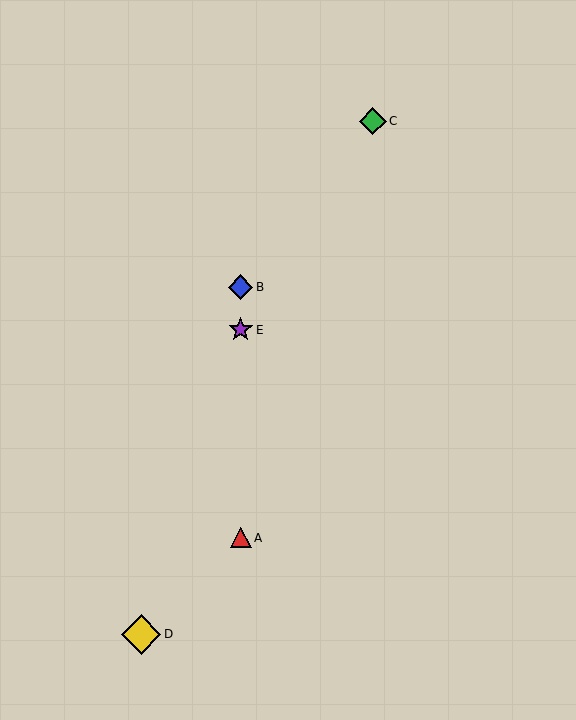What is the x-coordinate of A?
Object A is at x≈241.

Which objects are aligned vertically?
Objects A, B, E are aligned vertically.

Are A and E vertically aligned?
Yes, both are at x≈241.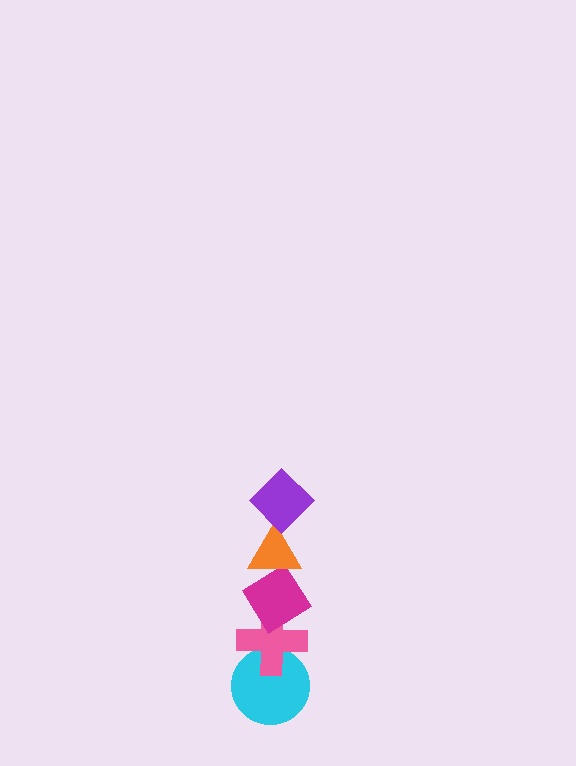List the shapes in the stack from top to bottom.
From top to bottom: the purple diamond, the orange triangle, the magenta diamond, the pink cross, the cyan circle.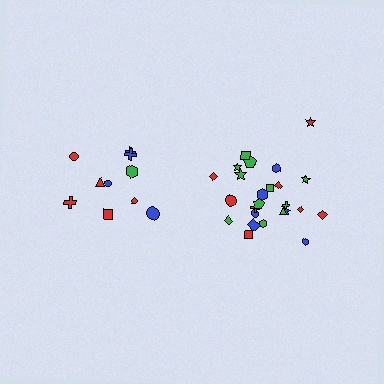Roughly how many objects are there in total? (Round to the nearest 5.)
Roughly 35 objects in total.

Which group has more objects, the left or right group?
The right group.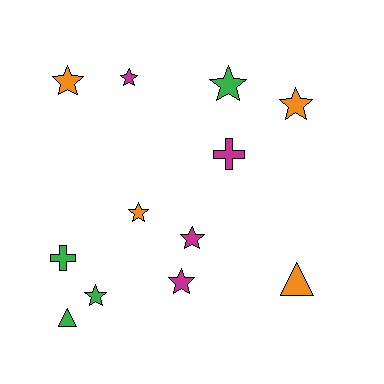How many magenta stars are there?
There are 3 magenta stars.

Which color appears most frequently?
Orange, with 4 objects.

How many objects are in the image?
There are 12 objects.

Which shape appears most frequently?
Star, with 8 objects.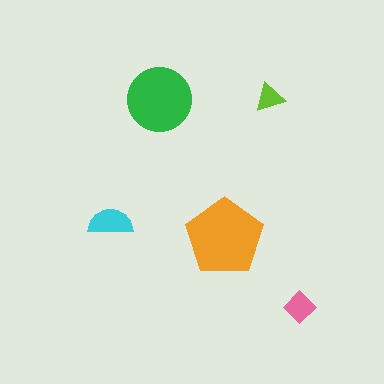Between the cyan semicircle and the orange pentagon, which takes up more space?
The orange pentagon.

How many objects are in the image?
There are 5 objects in the image.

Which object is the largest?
The orange pentagon.